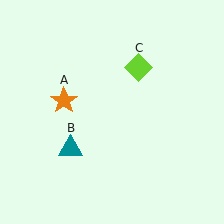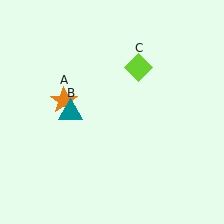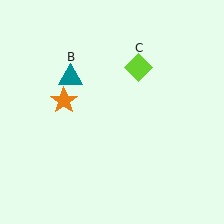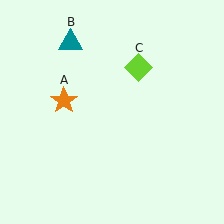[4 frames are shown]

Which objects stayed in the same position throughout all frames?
Orange star (object A) and lime diamond (object C) remained stationary.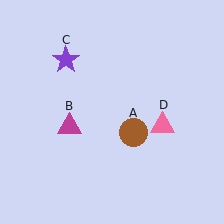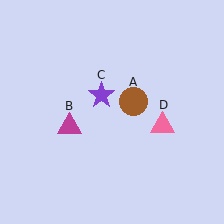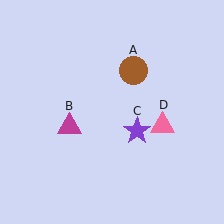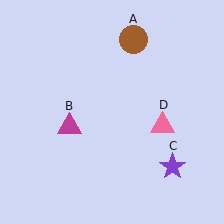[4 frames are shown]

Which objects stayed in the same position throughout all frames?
Magenta triangle (object B) and pink triangle (object D) remained stationary.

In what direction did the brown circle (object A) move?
The brown circle (object A) moved up.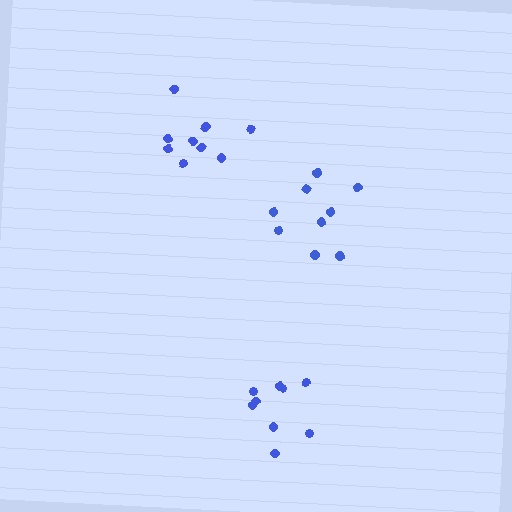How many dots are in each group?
Group 1: 9 dots, Group 2: 9 dots, Group 3: 9 dots (27 total).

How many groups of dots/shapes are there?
There are 3 groups.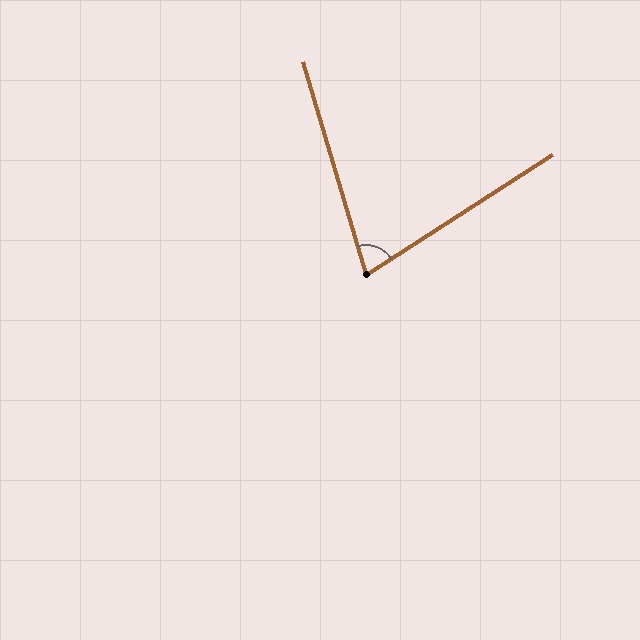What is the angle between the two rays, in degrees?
Approximately 73 degrees.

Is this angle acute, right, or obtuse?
It is acute.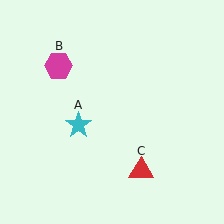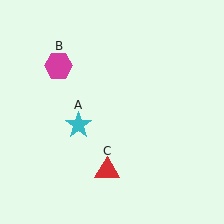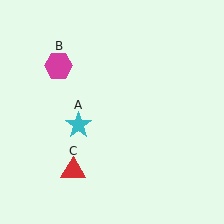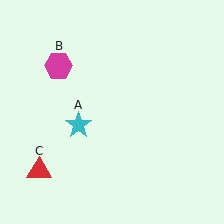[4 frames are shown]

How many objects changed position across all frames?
1 object changed position: red triangle (object C).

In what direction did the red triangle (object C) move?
The red triangle (object C) moved left.